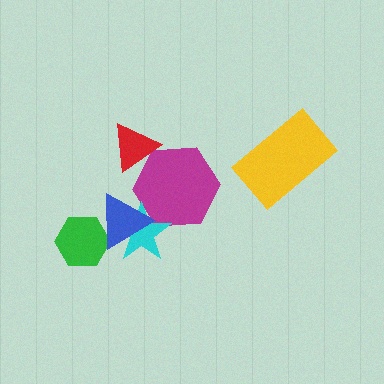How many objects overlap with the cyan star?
2 objects overlap with the cyan star.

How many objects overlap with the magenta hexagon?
3 objects overlap with the magenta hexagon.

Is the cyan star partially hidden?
Yes, it is partially covered by another shape.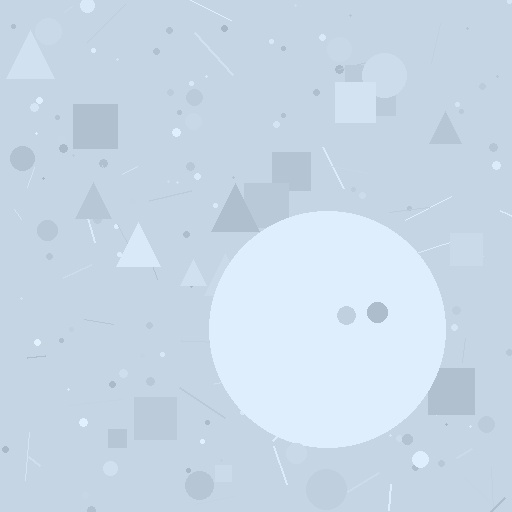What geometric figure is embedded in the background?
A circle is embedded in the background.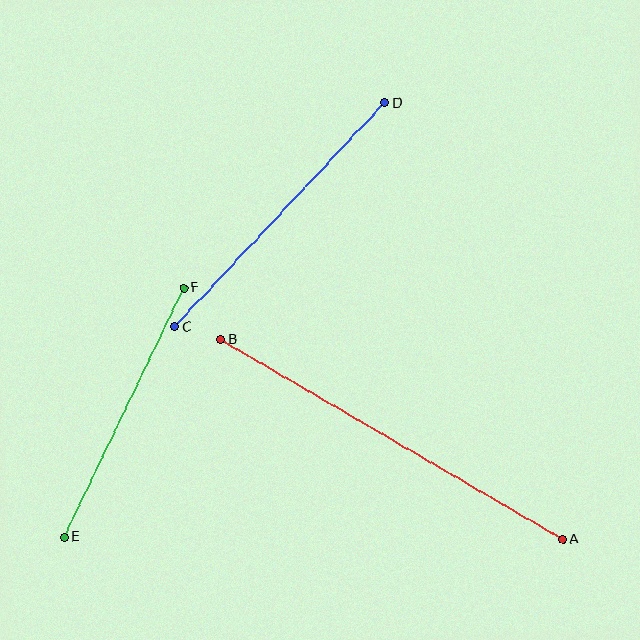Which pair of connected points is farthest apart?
Points A and B are farthest apart.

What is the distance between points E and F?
The distance is approximately 276 pixels.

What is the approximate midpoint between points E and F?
The midpoint is at approximately (124, 412) pixels.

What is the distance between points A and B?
The distance is approximately 396 pixels.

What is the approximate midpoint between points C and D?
The midpoint is at approximately (280, 215) pixels.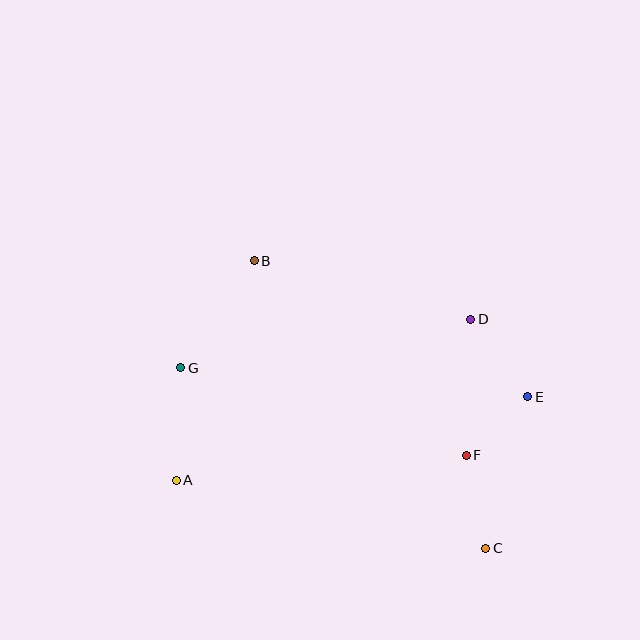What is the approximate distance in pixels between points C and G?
The distance between C and G is approximately 354 pixels.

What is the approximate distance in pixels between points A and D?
The distance between A and D is approximately 336 pixels.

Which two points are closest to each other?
Points E and F are closest to each other.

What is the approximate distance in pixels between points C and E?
The distance between C and E is approximately 157 pixels.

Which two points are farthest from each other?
Points B and C are farthest from each other.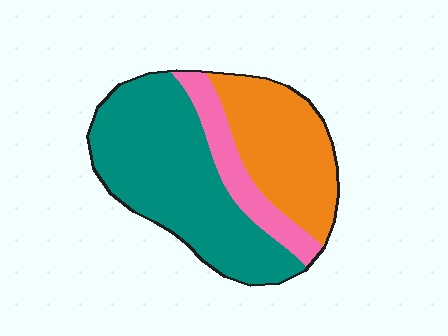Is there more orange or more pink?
Orange.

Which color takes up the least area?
Pink, at roughly 15%.